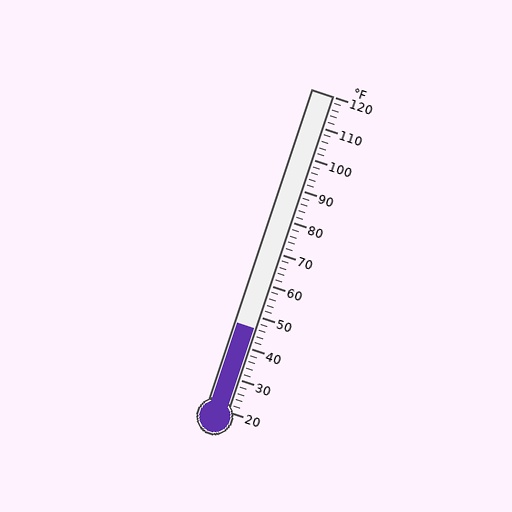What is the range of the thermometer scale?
The thermometer scale ranges from 20°F to 120°F.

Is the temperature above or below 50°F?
The temperature is below 50°F.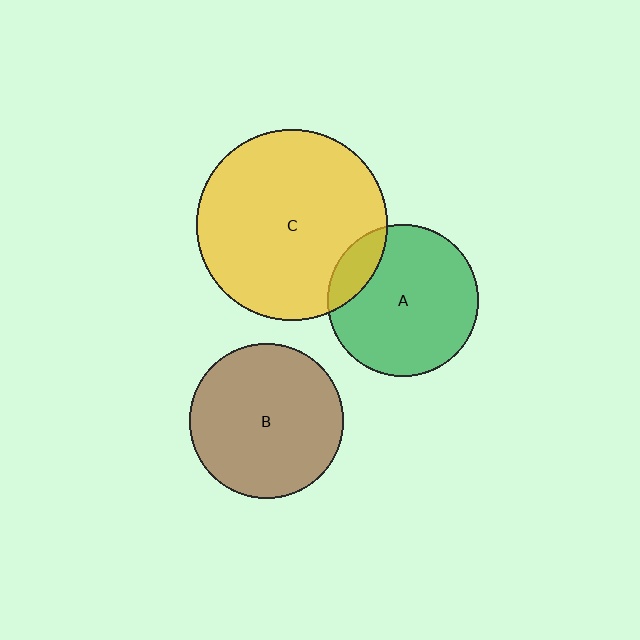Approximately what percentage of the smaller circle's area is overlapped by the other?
Approximately 15%.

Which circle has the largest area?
Circle C (yellow).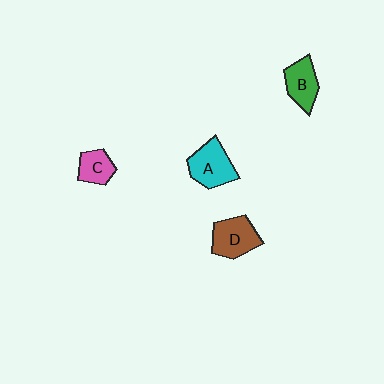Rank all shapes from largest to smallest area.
From largest to smallest: A (cyan), D (brown), B (green), C (pink).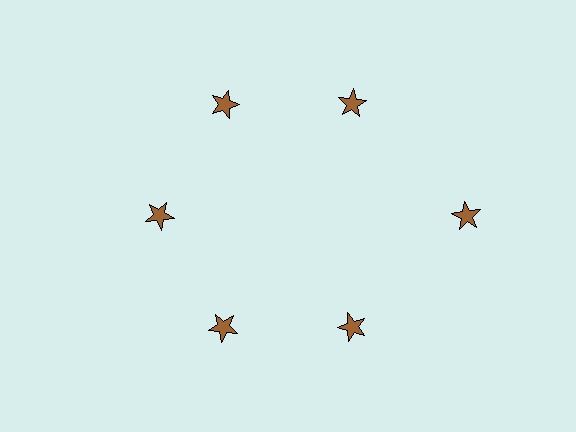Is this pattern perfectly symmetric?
No. The 6 brown stars are arranged in a ring, but one element near the 3 o'clock position is pushed outward from the center, breaking the 6-fold rotational symmetry.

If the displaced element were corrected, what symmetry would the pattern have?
It would have 6-fold rotational symmetry — the pattern would map onto itself every 60 degrees.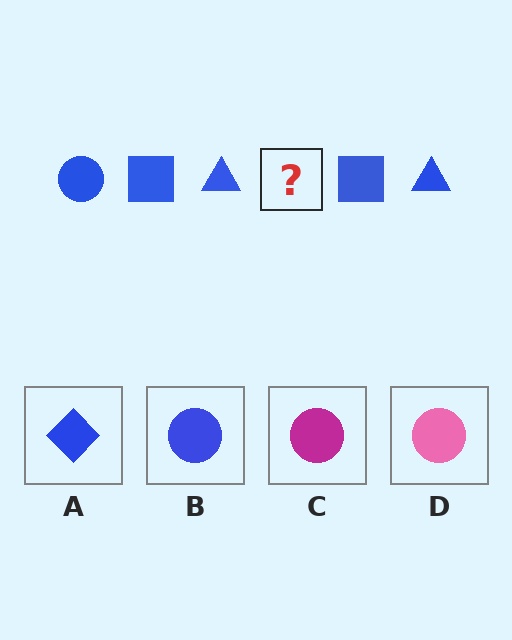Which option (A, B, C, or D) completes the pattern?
B.